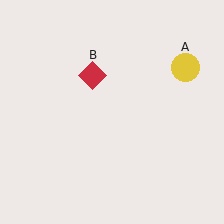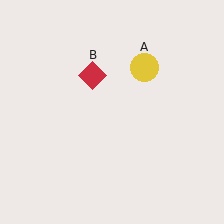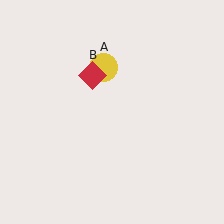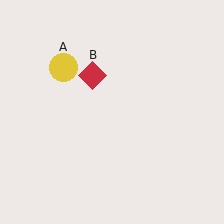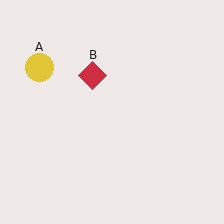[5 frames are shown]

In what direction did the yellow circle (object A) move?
The yellow circle (object A) moved left.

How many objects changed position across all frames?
1 object changed position: yellow circle (object A).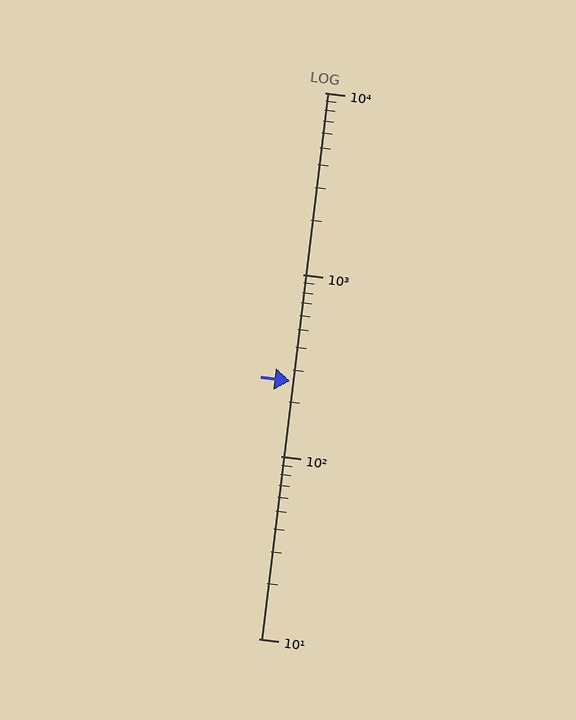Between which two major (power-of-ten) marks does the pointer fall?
The pointer is between 100 and 1000.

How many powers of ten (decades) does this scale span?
The scale spans 3 decades, from 10 to 10000.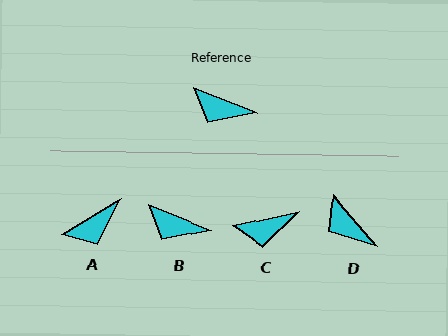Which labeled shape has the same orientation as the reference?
B.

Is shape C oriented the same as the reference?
No, it is off by about 34 degrees.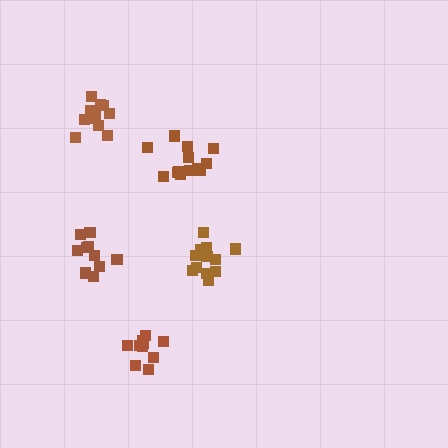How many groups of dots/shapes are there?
There are 5 groups.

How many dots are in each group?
Group 1: 10 dots, Group 2: 10 dots, Group 3: 11 dots, Group 4: 13 dots, Group 5: 13 dots (57 total).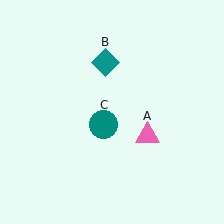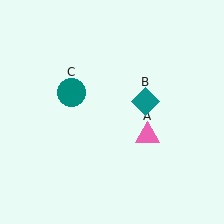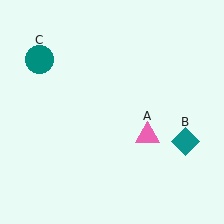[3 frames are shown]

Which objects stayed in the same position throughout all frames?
Pink triangle (object A) remained stationary.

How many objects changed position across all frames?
2 objects changed position: teal diamond (object B), teal circle (object C).